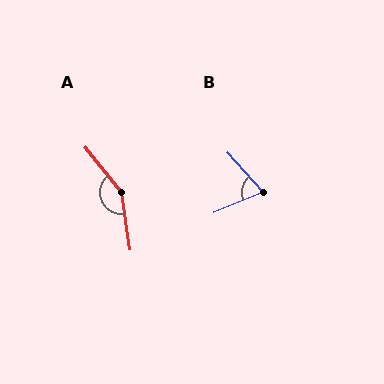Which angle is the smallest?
B, at approximately 71 degrees.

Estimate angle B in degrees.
Approximately 71 degrees.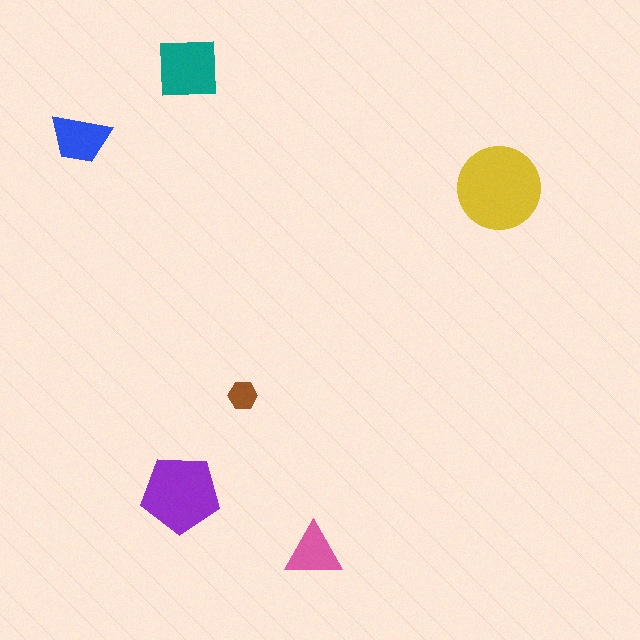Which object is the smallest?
The brown hexagon.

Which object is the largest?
The yellow circle.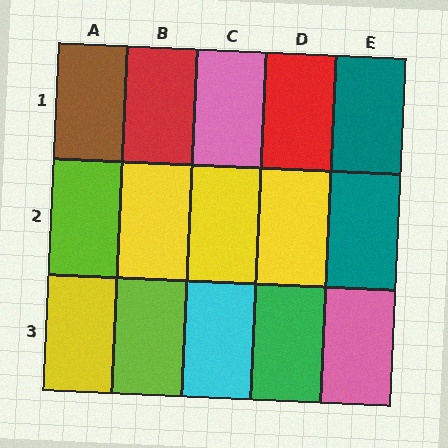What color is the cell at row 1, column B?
Red.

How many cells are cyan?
1 cell is cyan.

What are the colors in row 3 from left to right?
Yellow, lime, cyan, green, pink.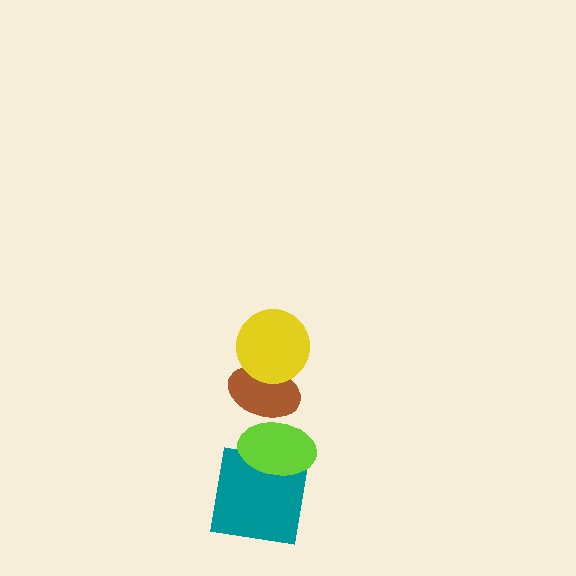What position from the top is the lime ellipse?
The lime ellipse is 3rd from the top.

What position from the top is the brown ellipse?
The brown ellipse is 2nd from the top.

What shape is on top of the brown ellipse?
The yellow circle is on top of the brown ellipse.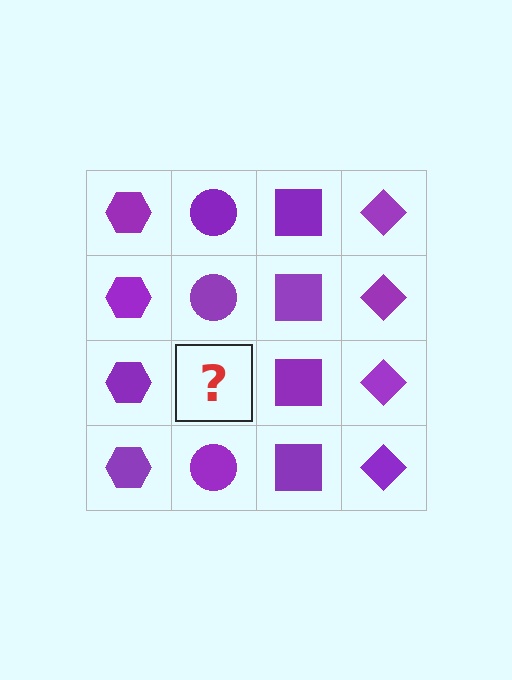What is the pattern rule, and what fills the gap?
The rule is that each column has a consistent shape. The gap should be filled with a purple circle.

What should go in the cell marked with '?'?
The missing cell should contain a purple circle.